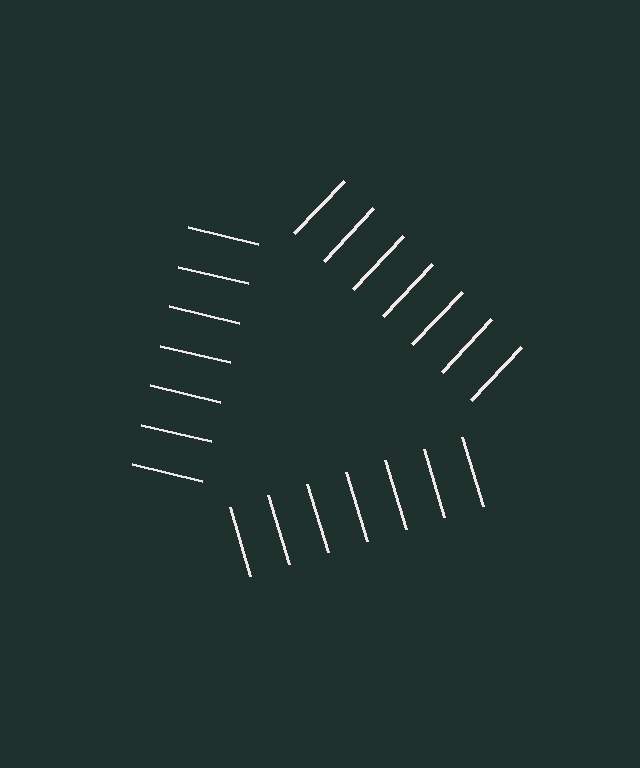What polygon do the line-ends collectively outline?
An illusory triangle — the line segments terminate on its edges but no continuous stroke is drawn.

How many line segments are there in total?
21 — 7 along each of the 3 edges.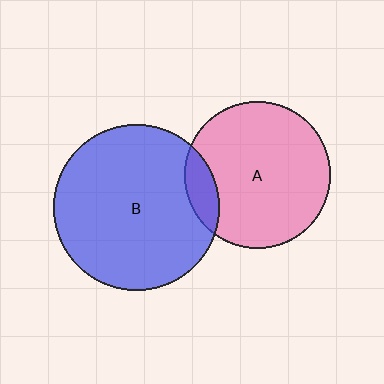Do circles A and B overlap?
Yes.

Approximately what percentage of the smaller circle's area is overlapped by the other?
Approximately 10%.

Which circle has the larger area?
Circle B (blue).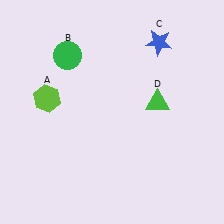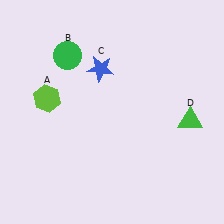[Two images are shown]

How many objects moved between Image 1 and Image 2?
2 objects moved between the two images.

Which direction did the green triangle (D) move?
The green triangle (D) moved right.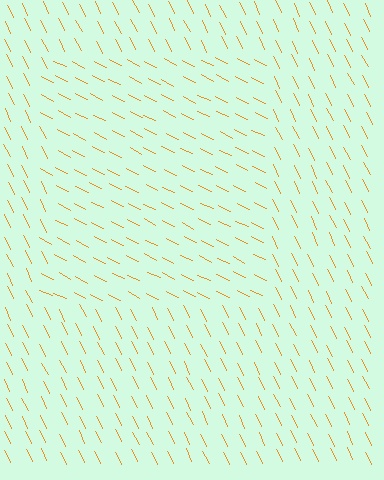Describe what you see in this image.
The image is filled with small orange line segments. A rectangle region in the image has lines oriented differently from the surrounding lines, creating a visible texture boundary.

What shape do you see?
I see a rectangle.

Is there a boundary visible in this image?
Yes, there is a texture boundary formed by a change in line orientation.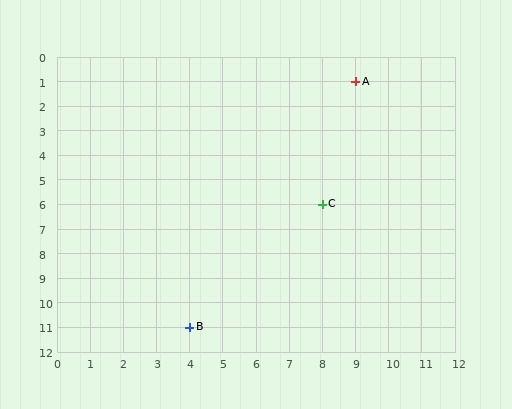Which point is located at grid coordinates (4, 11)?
Point B is at (4, 11).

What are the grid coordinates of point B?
Point B is at grid coordinates (4, 11).